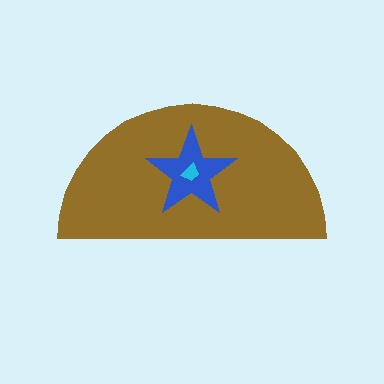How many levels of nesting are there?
3.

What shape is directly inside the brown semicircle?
The blue star.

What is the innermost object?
The cyan trapezoid.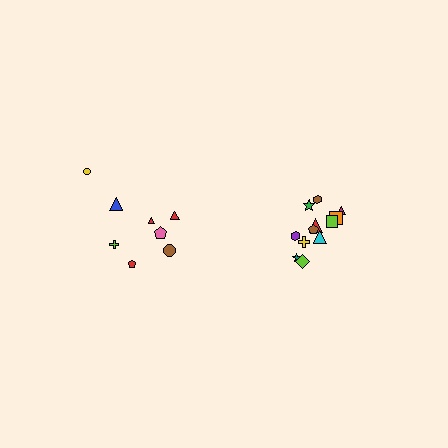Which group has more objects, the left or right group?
The right group.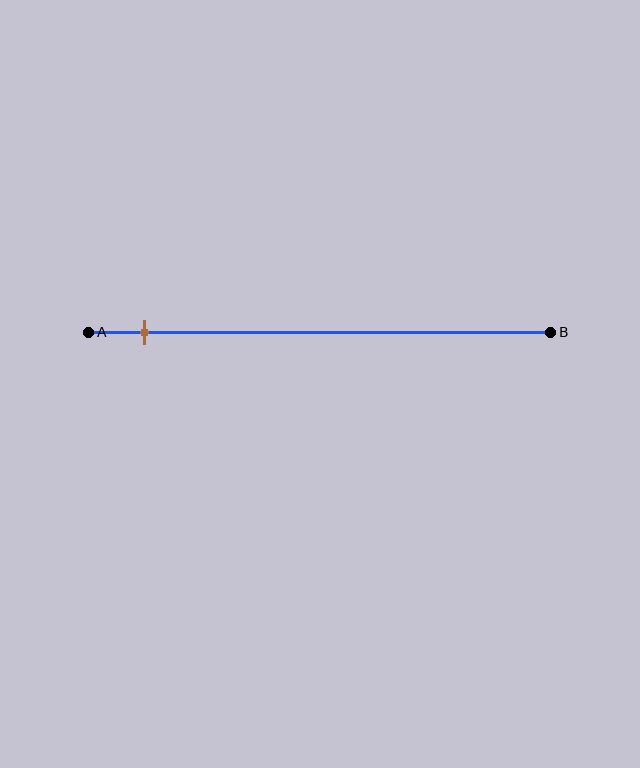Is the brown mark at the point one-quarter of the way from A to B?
No, the mark is at about 10% from A, not at the 25% one-quarter point.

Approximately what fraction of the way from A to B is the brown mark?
The brown mark is approximately 10% of the way from A to B.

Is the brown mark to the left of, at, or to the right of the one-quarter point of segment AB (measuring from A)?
The brown mark is to the left of the one-quarter point of segment AB.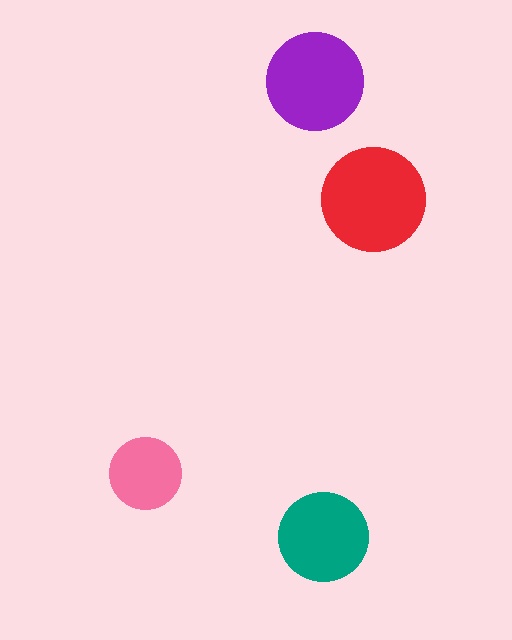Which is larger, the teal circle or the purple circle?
The purple one.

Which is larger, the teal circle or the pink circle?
The teal one.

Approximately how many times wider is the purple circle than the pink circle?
About 1.5 times wider.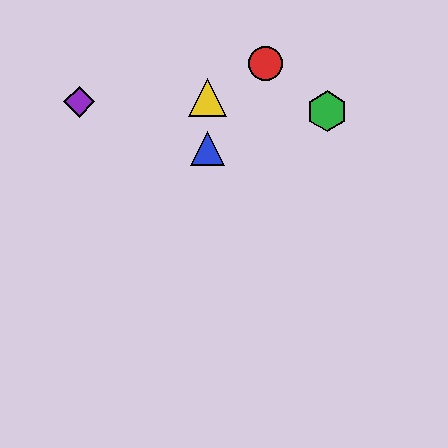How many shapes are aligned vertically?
2 shapes (the blue triangle, the yellow triangle) are aligned vertically.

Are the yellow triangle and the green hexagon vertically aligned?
No, the yellow triangle is at x≈207 and the green hexagon is at x≈327.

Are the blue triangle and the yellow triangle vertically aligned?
Yes, both are at x≈207.